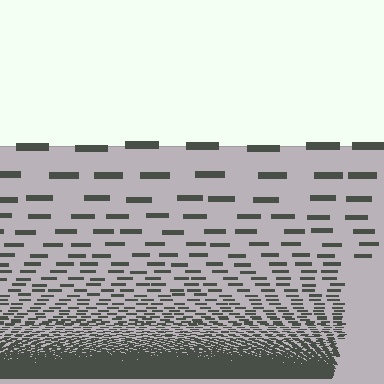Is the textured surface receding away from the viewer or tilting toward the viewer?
The surface appears to tilt toward the viewer. Texture elements get larger and sparser toward the top.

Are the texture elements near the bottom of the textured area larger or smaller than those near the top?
Smaller. The gradient is inverted — elements near the bottom are smaller and denser.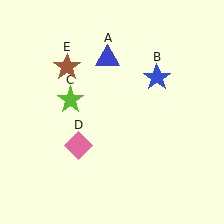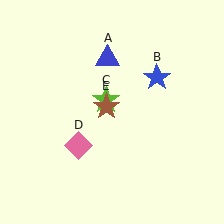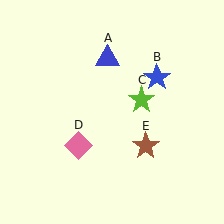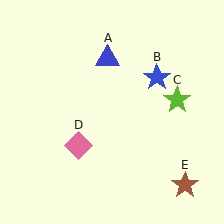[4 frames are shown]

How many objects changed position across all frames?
2 objects changed position: lime star (object C), brown star (object E).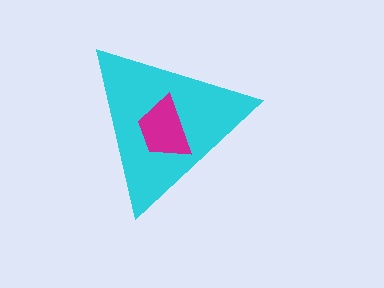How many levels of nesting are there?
2.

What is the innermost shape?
The magenta trapezoid.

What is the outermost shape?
The cyan triangle.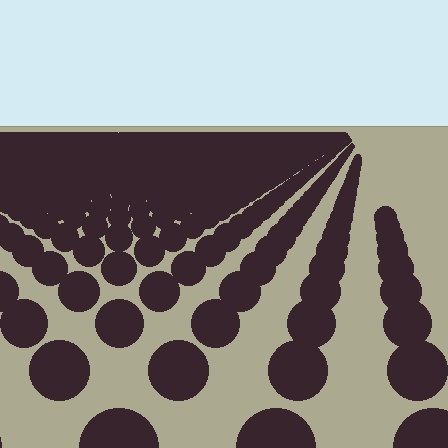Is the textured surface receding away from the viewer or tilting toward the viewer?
The surface is receding away from the viewer. Texture elements get smaller and denser toward the top.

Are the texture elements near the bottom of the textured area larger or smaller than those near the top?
Larger. Near the bottom, elements are closer to the viewer and appear at a bigger on-screen size.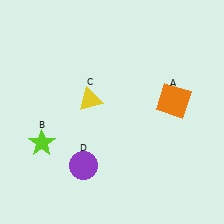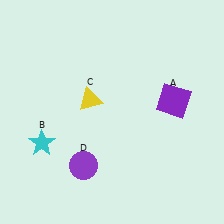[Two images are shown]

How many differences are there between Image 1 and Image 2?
There are 2 differences between the two images.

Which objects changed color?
A changed from orange to purple. B changed from lime to cyan.